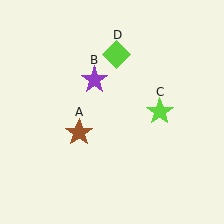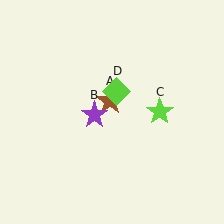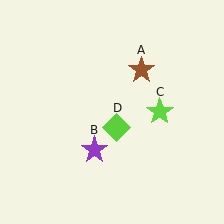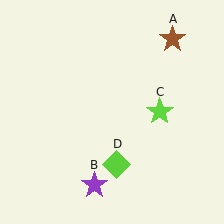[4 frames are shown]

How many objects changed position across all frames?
3 objects changed position: brown star (object A), purple star (object B), lime diamond (object D).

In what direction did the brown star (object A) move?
The brown star (object A) moved up and to the right.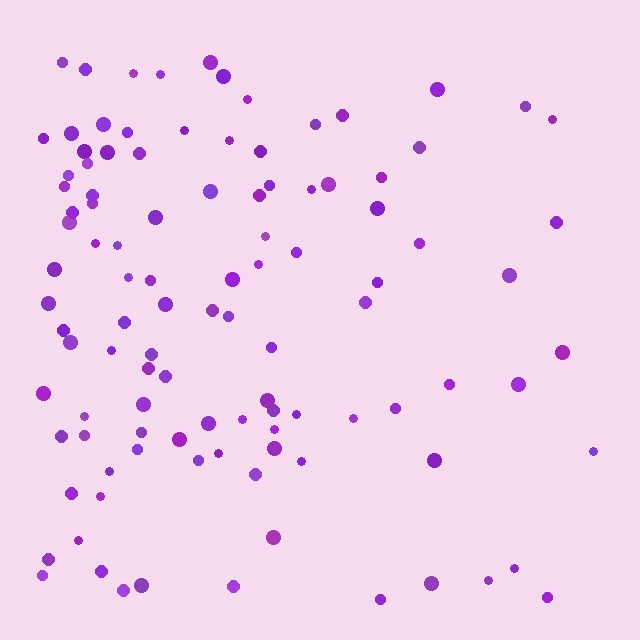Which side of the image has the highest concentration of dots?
The left.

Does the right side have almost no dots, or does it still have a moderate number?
Still a moderate number, just noticeably fewer than the left.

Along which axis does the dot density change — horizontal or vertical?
Horizontal.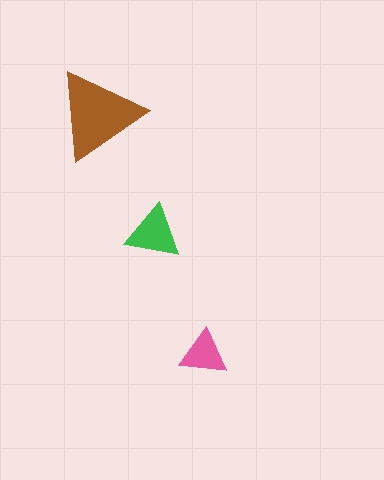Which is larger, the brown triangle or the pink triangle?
The brown one.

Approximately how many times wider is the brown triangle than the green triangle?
About 1.5 times wider.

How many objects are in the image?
There are 3 objects in the image.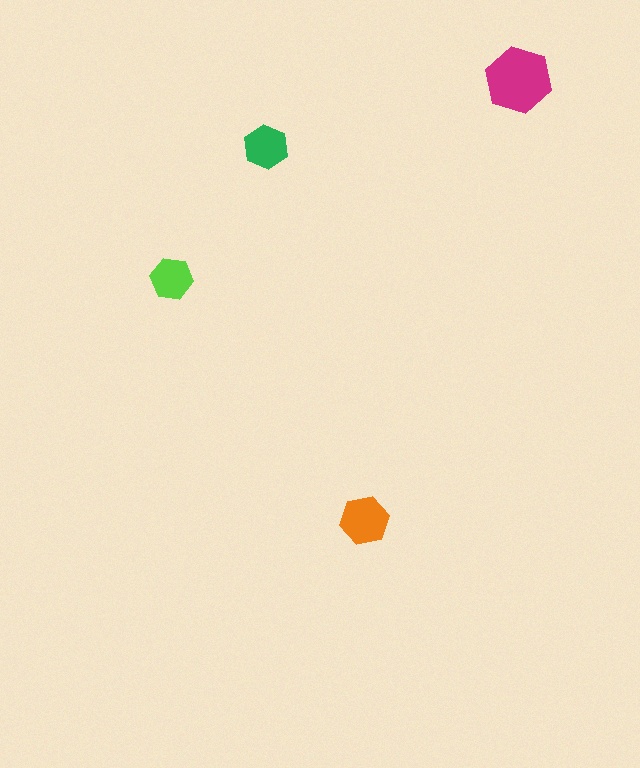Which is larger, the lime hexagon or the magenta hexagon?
The magenta one.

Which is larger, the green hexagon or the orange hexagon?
The orange one.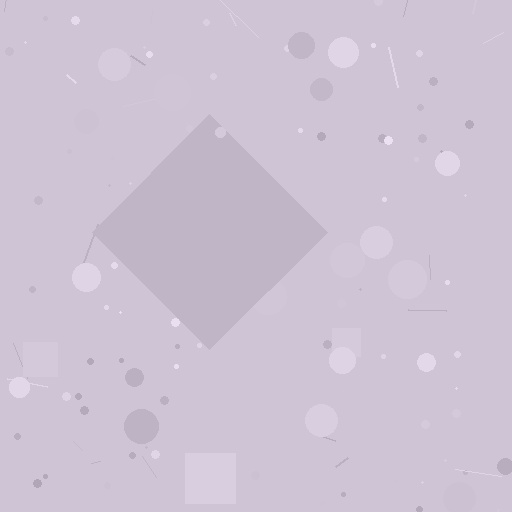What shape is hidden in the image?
A diamond is hidden in the image.